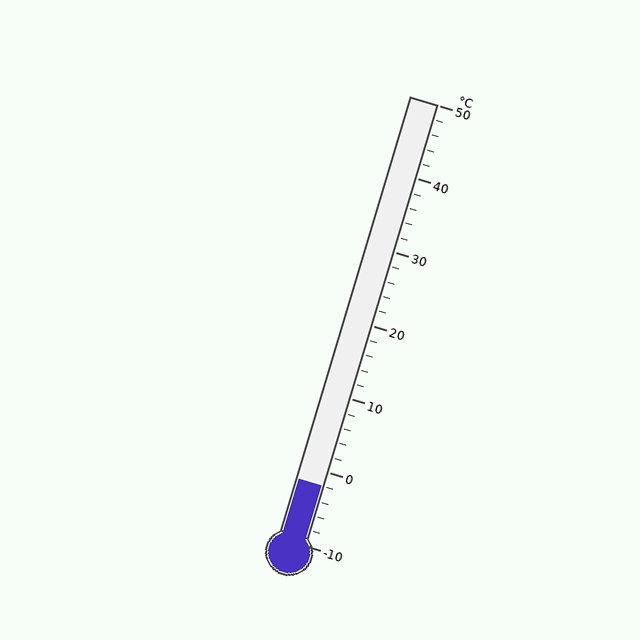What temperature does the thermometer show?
The thermometer shows approximately -2°C.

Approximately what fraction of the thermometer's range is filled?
The thermometer is filled to approximately 15% of its range.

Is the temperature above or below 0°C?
The temperature is below 0°C.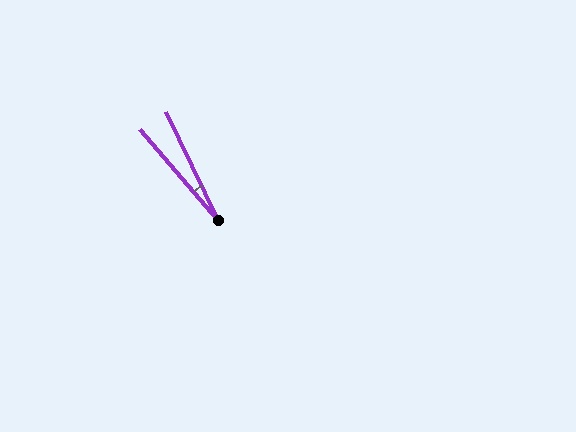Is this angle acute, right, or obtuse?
It is acute.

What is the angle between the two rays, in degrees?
Approximately 15 degrees.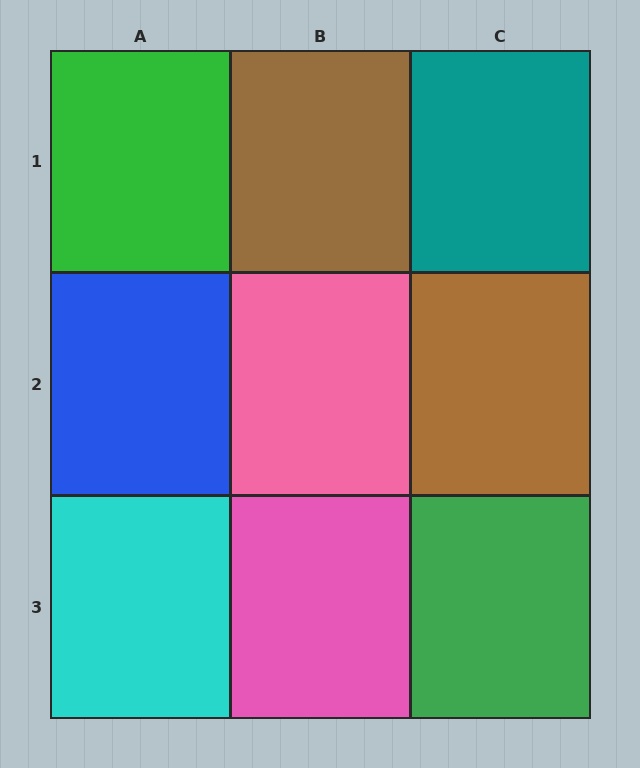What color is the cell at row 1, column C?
Teal.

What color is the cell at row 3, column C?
Green.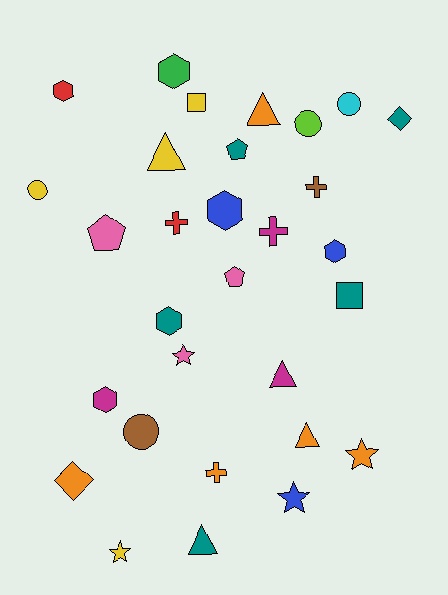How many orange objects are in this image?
There are 5 orange objects.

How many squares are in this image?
There are 2 squares.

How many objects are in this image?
There are 30 objects.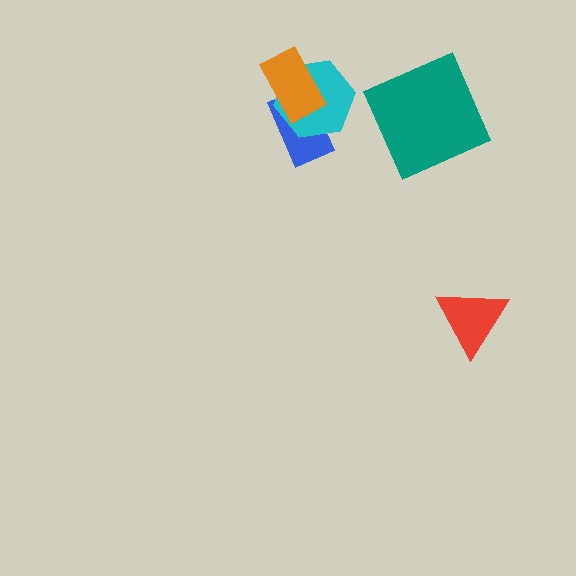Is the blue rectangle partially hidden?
Yes, it is partially covered by another shape.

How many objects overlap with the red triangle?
0 objects overlap with the red triangle.